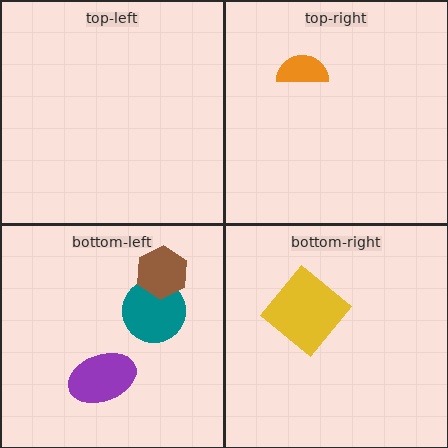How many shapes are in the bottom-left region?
3.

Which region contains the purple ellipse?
The bottom-left region.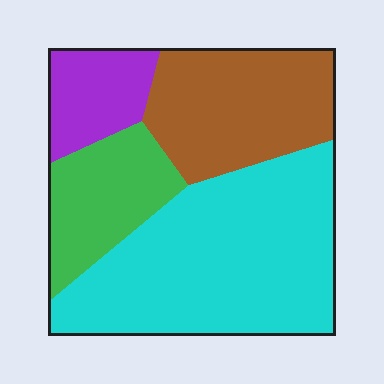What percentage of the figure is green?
Green covers 17% of the figure.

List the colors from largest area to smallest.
From largest to smallest: cyan, brown, green, purple.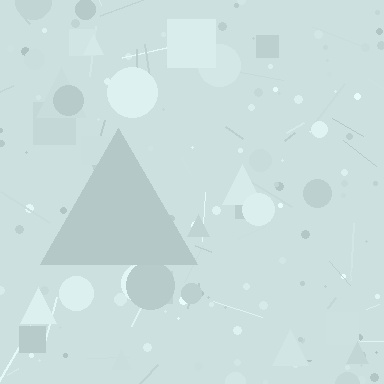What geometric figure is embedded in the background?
A triangle is embedded in the background.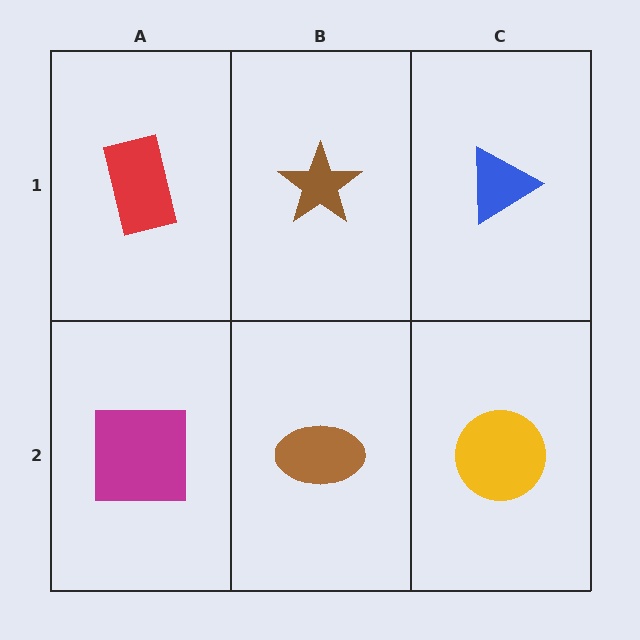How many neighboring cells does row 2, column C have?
2.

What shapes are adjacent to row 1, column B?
A brown ellipse (row 2, column B), a red rectangle (row 1, column A), a blue triangle (row 1, column C).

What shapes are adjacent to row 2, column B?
A brown star (row 1, column B), a magenta square (row 2, column A), a yellow circle (row 2, column C).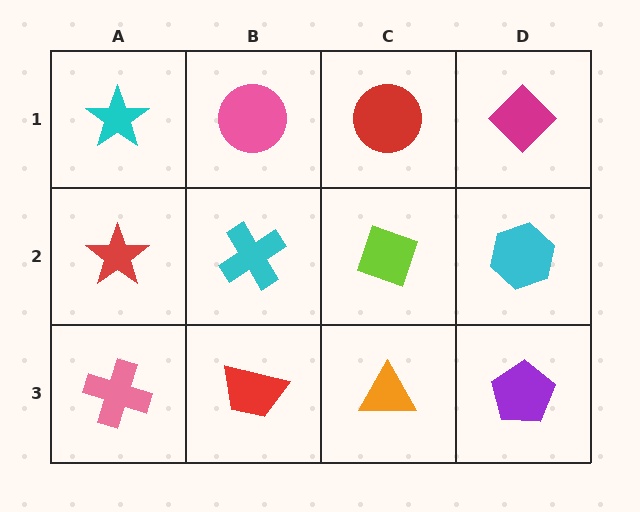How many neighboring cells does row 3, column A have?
2.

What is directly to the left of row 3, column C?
A red trapezoid.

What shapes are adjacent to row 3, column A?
A red star (row 2, column A), a red trapezoid (row 3, column B).